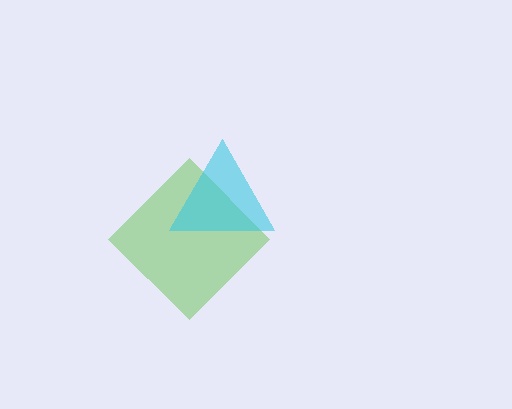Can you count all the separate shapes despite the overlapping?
Yes, there are 2 separate shapes.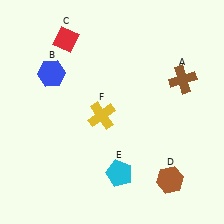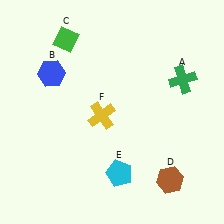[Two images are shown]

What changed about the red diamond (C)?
In Image 1, C is red. In Image 2, it changed to green.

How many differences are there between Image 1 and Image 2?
There are 2 differences between the two images.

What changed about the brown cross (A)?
In Image 1, A is brown. In Image 2, it changed to green.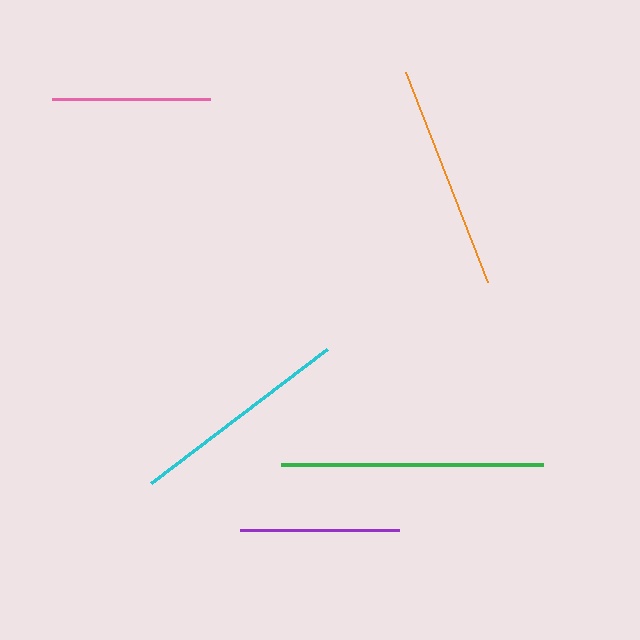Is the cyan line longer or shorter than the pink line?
The cyan line is longer than the pink line.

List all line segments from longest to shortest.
From longest to shortest: green, orange, cyan, purple, pink.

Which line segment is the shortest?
The pink line is the shortest at approximately 157 pixels.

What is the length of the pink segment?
The pink segment is approximately 157 pixels long.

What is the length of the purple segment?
The purple segment is approximately 160 pixels long.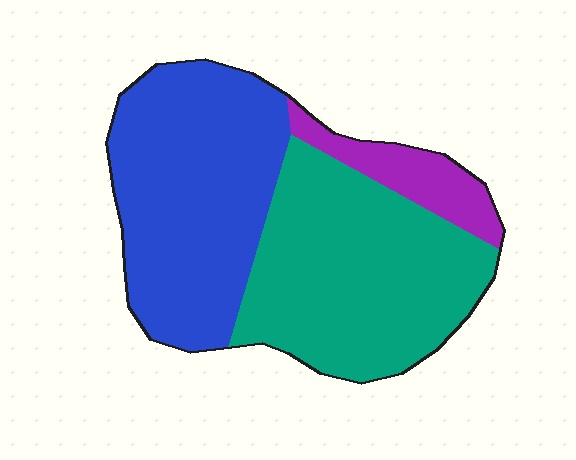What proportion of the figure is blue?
Blue takes up between a quarter and a half of the figure.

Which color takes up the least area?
Purple, at roughly 10%.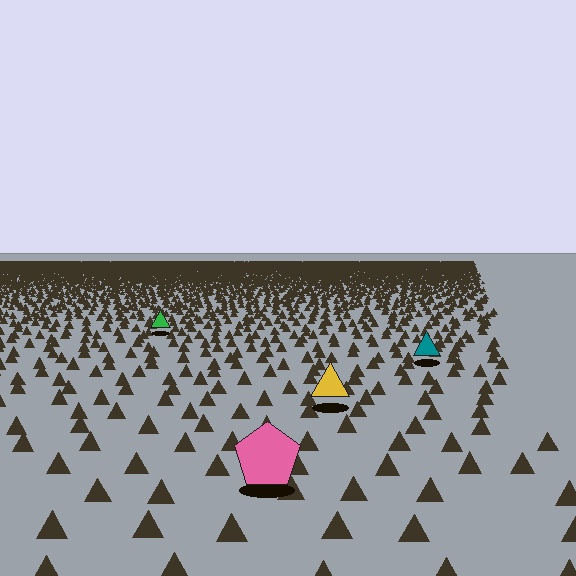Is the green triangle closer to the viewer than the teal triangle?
No. The teal triangle is closer — you can tell from the texture gradient: the ground texture is coarser near it.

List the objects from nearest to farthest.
From nearest to farthest: the pink pentagon, the yellow triangle, the teal triangle, the green triangle.